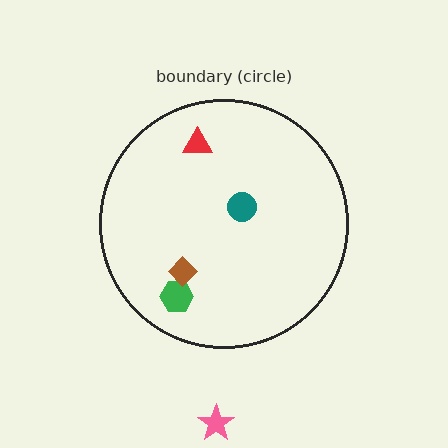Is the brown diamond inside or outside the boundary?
Inside.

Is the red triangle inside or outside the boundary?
Inside.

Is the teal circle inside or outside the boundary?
Inside.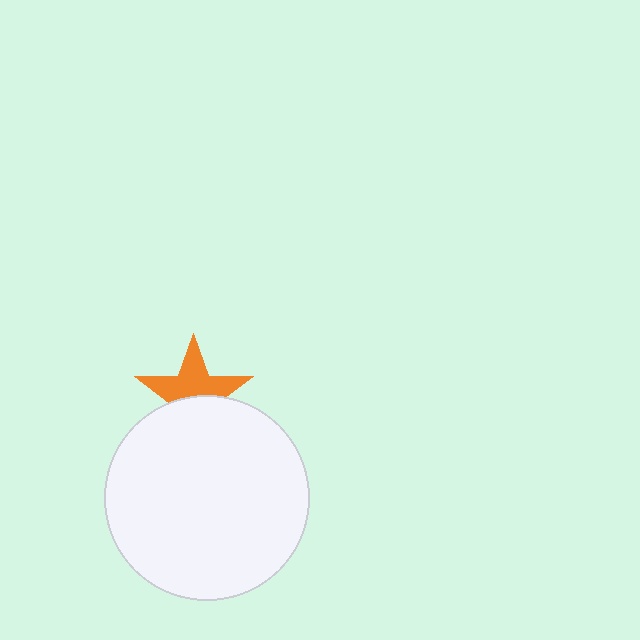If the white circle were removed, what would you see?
You would see the complete orange star.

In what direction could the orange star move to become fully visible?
The orange star could move up. That would shift it out from behind the white circle entirely.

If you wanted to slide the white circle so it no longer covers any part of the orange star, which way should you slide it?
Slide it down — that is the most direct way to separate the two shapes.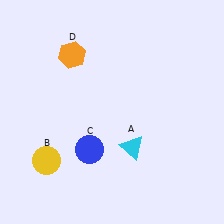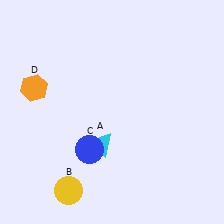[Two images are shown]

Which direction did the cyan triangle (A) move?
The cyan triangle (A) moved left.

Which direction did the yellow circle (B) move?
The yellow circle (B) moved down.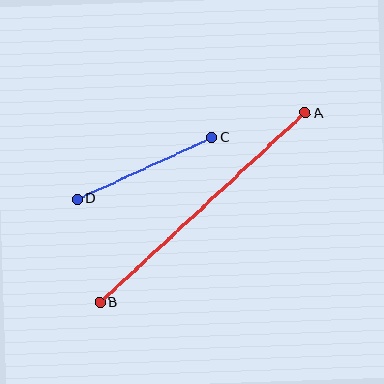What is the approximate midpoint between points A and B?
The midpoint is at approximately (202, 208) pixels.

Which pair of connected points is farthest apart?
Points A and B are farthest apart.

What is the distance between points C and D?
The distance is approximately 148 pixels.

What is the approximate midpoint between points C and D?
The midpoint is at approximately (145, 169) pixels.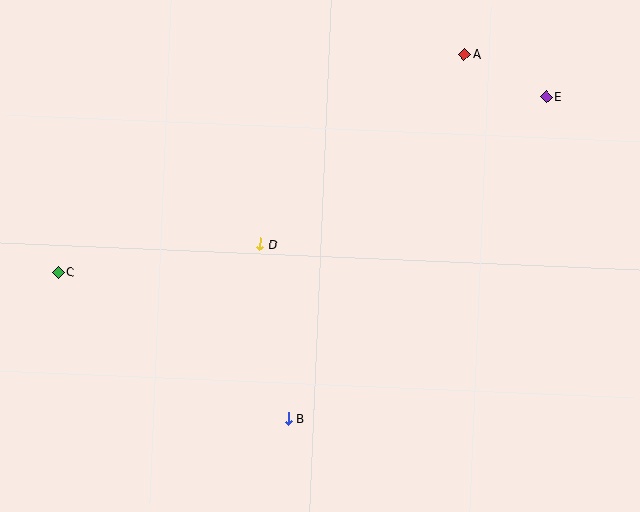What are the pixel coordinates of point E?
Point E is at (546, 97).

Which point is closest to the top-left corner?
Point C is closest to the top-left corner.